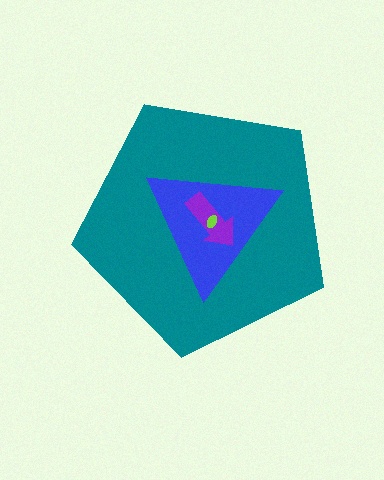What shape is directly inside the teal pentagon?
The blue triangle.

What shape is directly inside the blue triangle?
The purple arrow.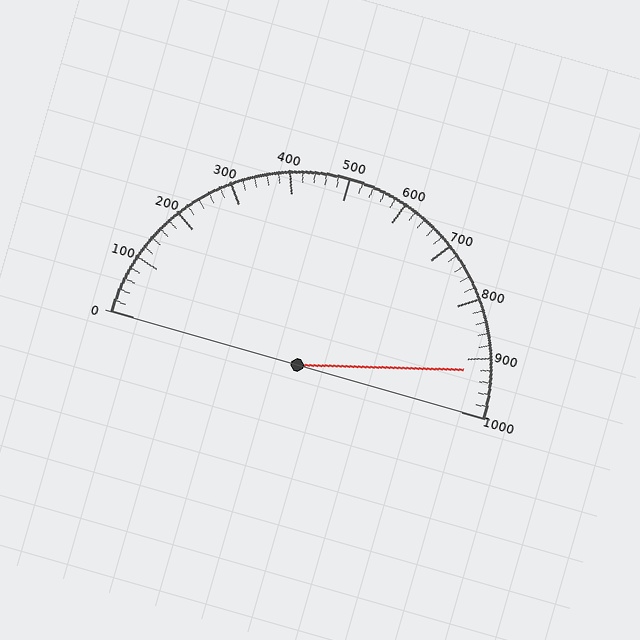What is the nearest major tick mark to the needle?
The nearest major tick mark is 900.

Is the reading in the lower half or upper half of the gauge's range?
The reading is in the upper half of the range (0 to 1000).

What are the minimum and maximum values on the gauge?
The gauge ranges from 0 to 1000.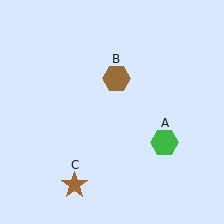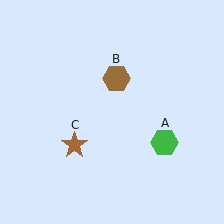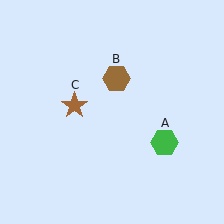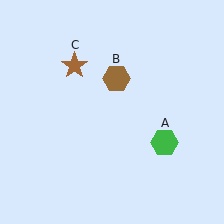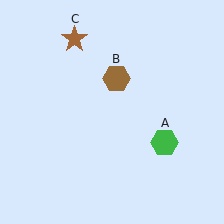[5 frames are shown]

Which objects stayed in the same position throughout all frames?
Green hexagon (object A) and brown hexagon (object B) remained stationary.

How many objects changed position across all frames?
1 object changed position: brown star (object C).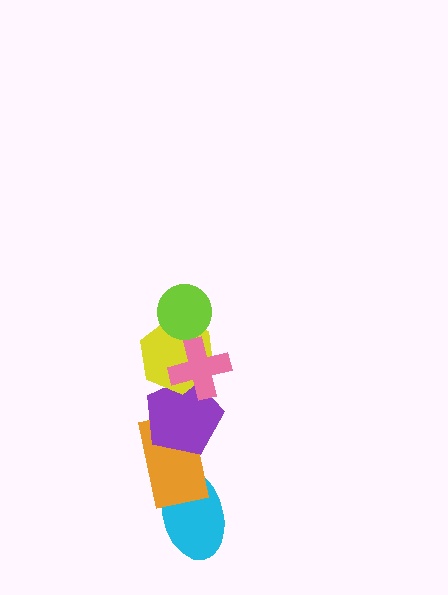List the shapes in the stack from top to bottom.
From top to bottom: the lime circle, the pink cross, the yellow hexagon, the purple pentagon, the orange rectangle, the cyan ellipse.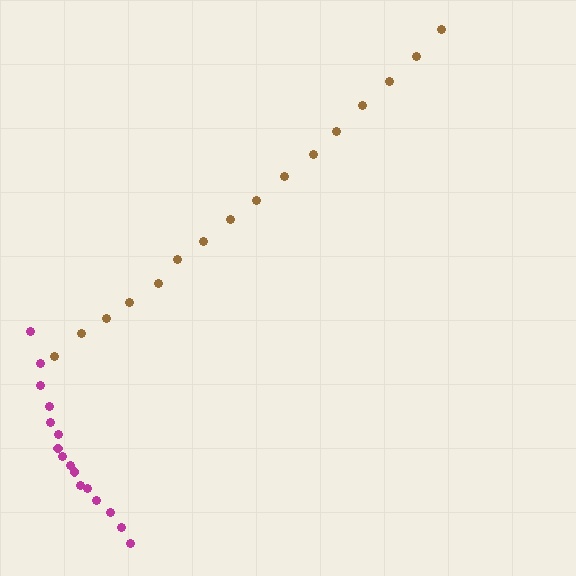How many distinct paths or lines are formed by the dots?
There are 2 distinct paths.